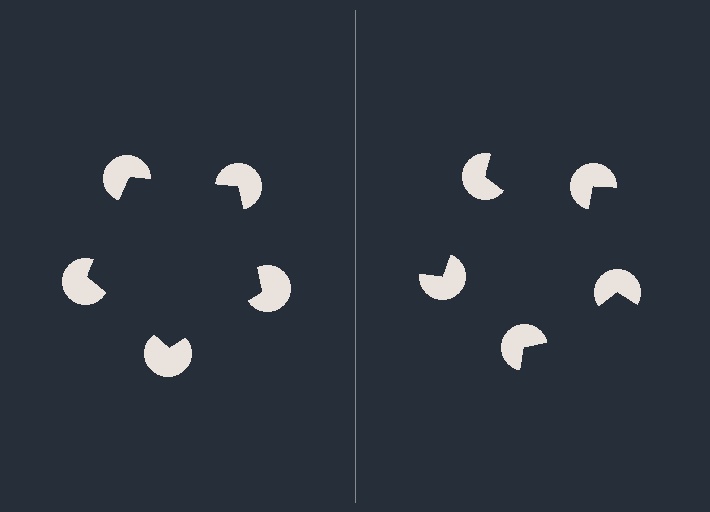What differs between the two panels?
The pac-man discs are positioned identically on both sides; only the wedge orientations differ. On the left they align to a pentagon; on the right they are misaligned.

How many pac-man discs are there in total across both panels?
10 — 5 on each side.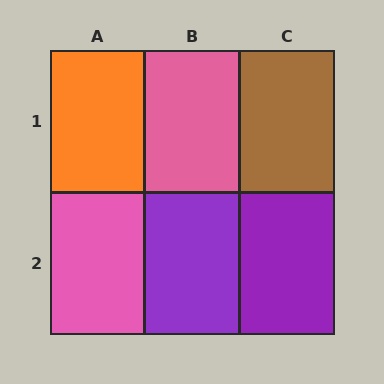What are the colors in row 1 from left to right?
Orange, pink, brown.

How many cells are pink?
2 cells are pink.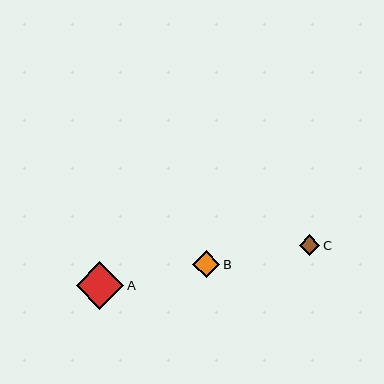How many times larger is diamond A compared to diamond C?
Diamond A is approximately 2.3 times the size of diamond C.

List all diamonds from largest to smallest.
From largest to smallest: A, B, C.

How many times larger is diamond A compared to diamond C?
Diamond A is approximately 2.3 times the size of diamond C.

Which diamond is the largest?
Diamond A is the largest with a size of approximately 47 pixels.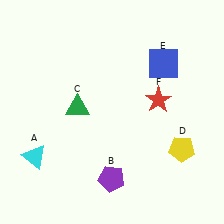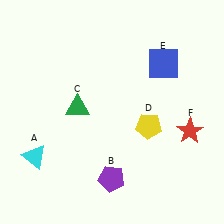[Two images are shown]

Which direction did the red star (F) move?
The red star (F) moved right.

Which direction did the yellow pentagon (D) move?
The yellow pentagon (D) moved left.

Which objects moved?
The objects that moved are: the yellow pentagon (D), the red star (F).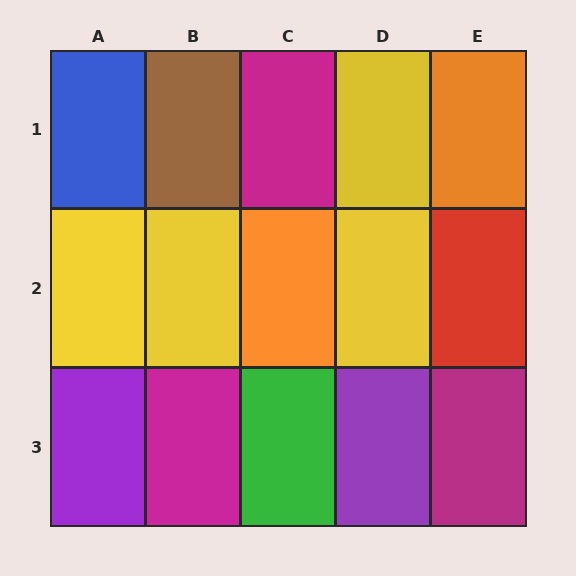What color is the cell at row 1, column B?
Brown.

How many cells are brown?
1 cell is brown.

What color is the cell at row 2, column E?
Red.